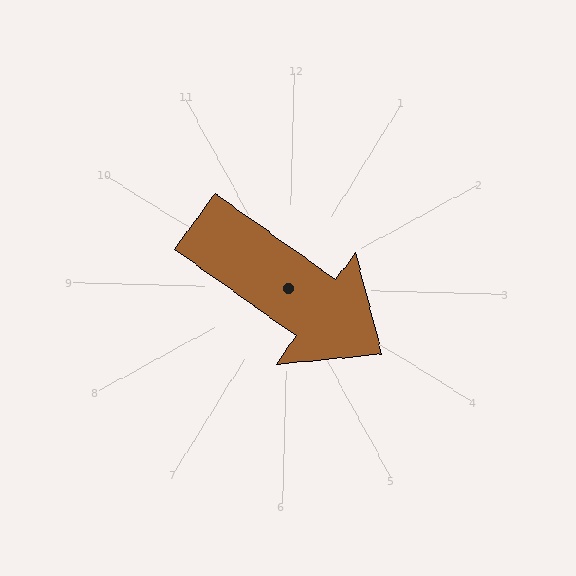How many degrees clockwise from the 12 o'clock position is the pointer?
Approximately 124 degrees.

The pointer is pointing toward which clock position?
Roughly 4 o'clock.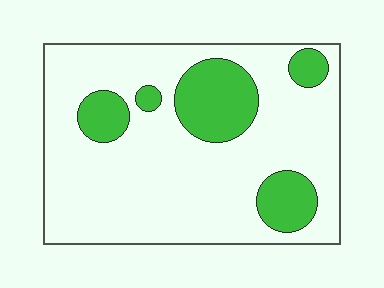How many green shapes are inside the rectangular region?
5.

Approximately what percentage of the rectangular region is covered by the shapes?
Approximately 20%.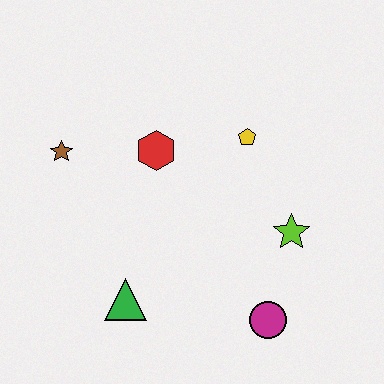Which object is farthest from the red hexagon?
The magenta circle is farthest from the red hexagon.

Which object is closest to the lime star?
The magenta circle is closest to the lime star.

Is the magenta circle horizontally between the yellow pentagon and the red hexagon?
No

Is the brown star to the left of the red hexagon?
Yes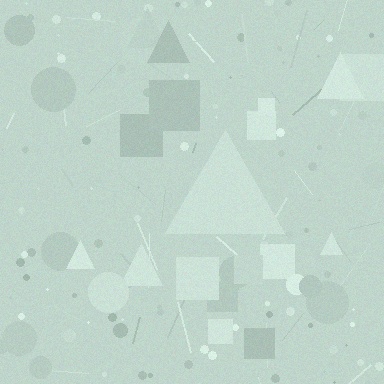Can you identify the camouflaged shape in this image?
The camouflaged shape is a triangle.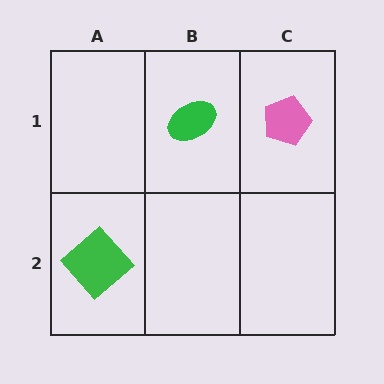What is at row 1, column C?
A pink pentagon.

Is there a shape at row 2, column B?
No, that cell is empty.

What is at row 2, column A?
A green diamond.